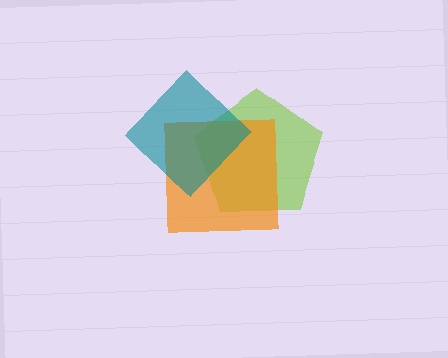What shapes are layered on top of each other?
The layered shapes are: a lime pentagon, an orange square, a teal diamond.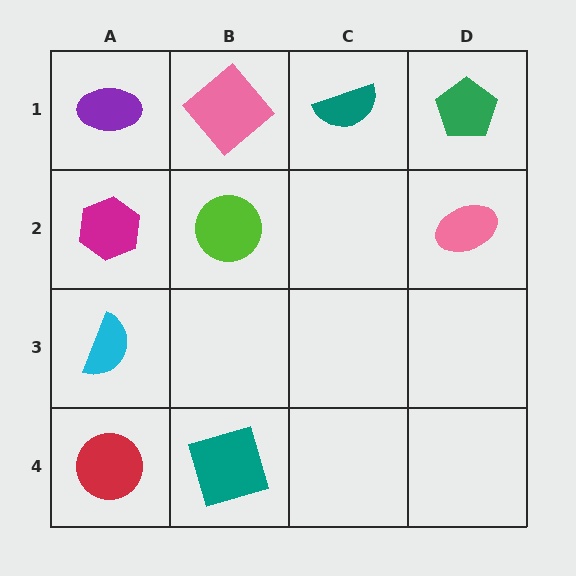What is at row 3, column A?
A cyan semicircle.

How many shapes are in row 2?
3 shapes.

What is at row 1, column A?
A purple ellipse.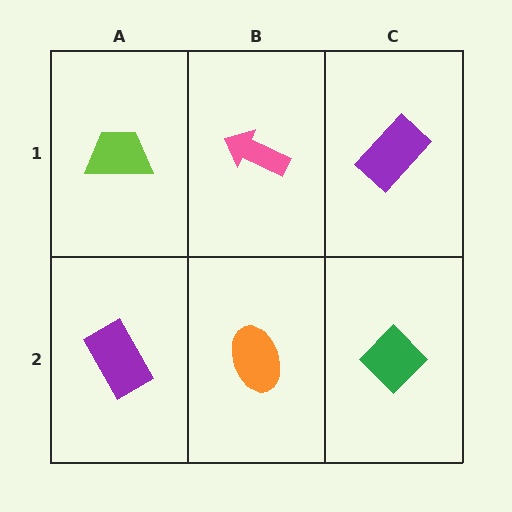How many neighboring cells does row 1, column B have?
3.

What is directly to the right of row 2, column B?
A green diamond.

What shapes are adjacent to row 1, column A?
A purple rectangle (row 2, column A), a pink arrow (row 1, column B).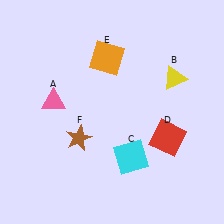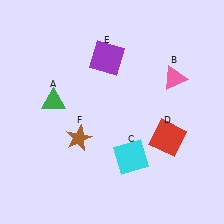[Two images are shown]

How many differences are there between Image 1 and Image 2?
There are 3 differences between the two images.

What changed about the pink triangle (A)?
In Image 1, A is pink. In Image 2, it changed to green.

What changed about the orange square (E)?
In Image 1, E is orange. In Image 2, it changed to purple.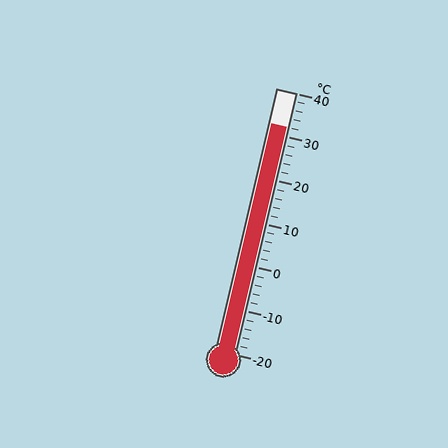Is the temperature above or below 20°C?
The temperature is above 20°C.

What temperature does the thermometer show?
The thermometer shows approximately 32°C.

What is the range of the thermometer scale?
The thermometer scale ranges from -20°C to 40°C.